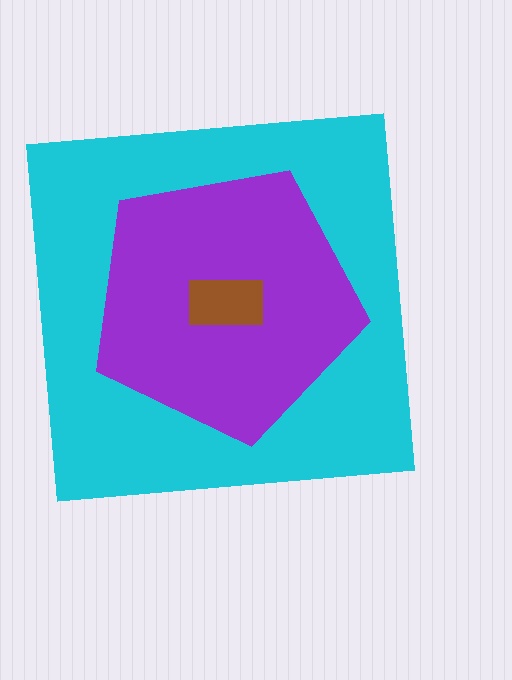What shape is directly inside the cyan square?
The purple pentagon.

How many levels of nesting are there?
3.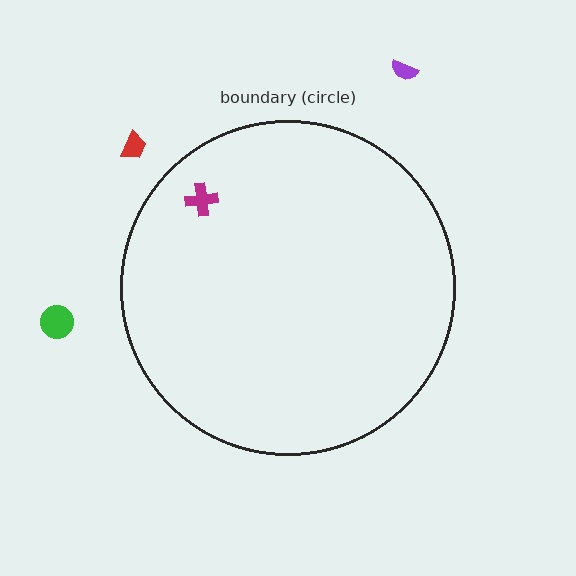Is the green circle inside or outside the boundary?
Outside.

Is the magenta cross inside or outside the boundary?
Inside.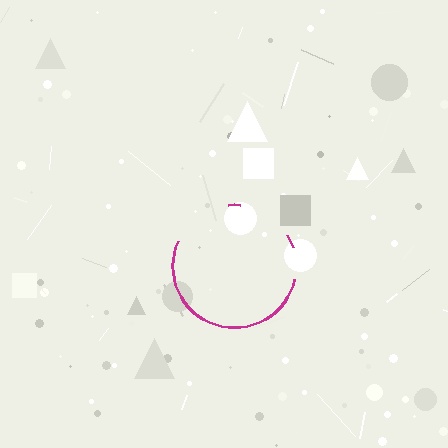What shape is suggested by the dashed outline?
The dashed outline suggests a circle.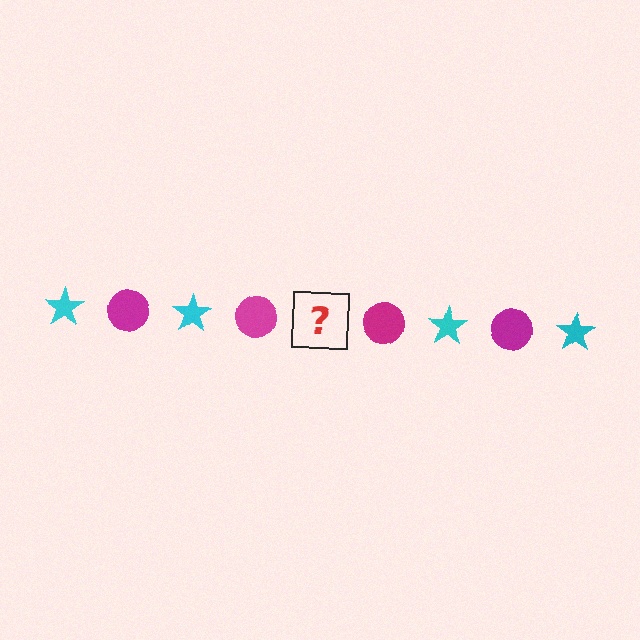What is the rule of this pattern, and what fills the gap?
The rule is that the pattern alternates between cyan star and magenta circle. The gap should be filled with a cyan star.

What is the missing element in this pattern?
The missing element is a cyan star.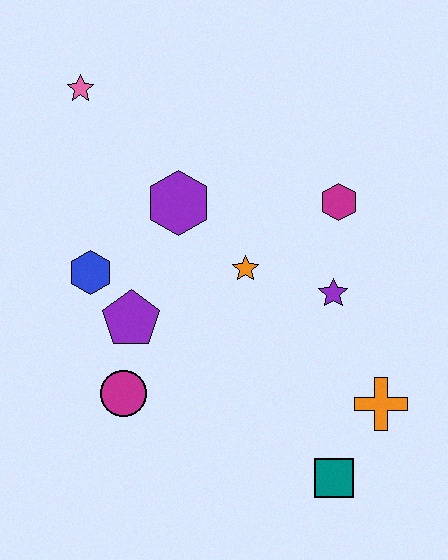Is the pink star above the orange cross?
Yes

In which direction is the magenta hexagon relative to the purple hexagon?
The magenta hexagon is to the right of the purple hexagon.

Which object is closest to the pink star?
The purple hexagon is closest to the pink star.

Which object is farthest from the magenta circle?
The pink star is farthest from the magenta circle.